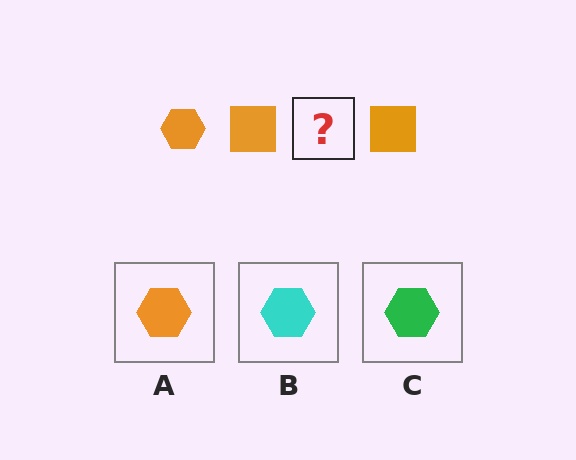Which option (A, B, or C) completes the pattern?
A.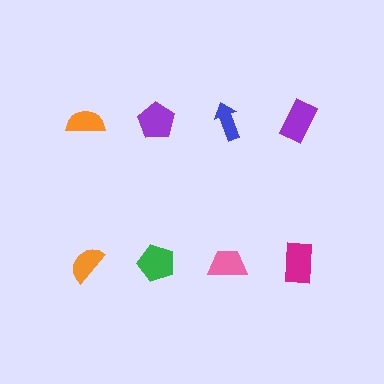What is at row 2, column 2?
A green pentagon.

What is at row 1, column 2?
A purple pentagon.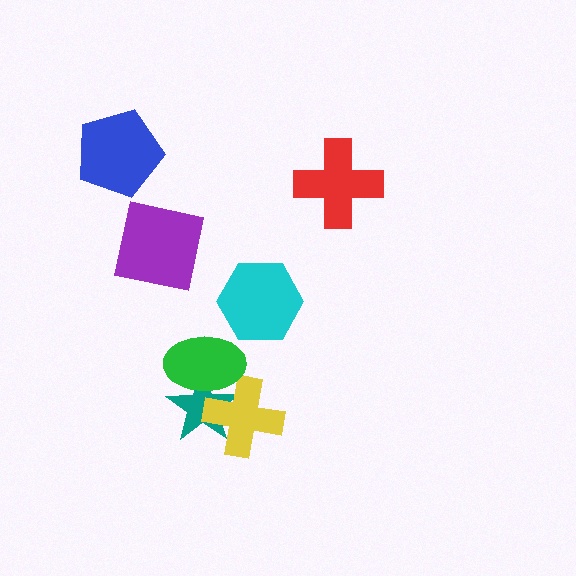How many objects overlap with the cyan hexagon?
0 objects overlap with the cyan hexagon.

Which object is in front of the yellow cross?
The green ellipse is in front of the yellow cross.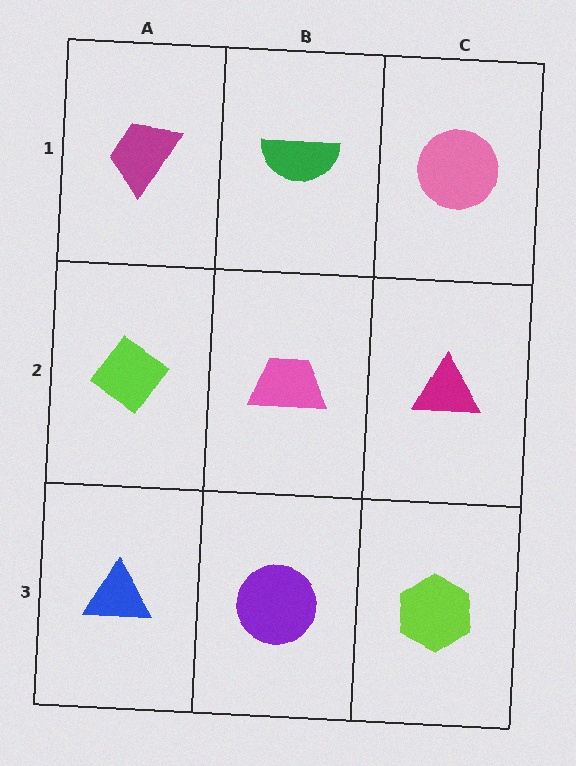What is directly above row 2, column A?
A magenta trapezoid.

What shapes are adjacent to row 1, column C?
A magenta triangle (row 2, column C), a green semicircle (row 1, column B).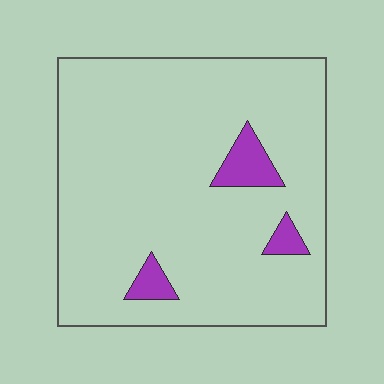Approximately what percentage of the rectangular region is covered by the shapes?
Approximately 5%.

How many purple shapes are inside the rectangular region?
3.